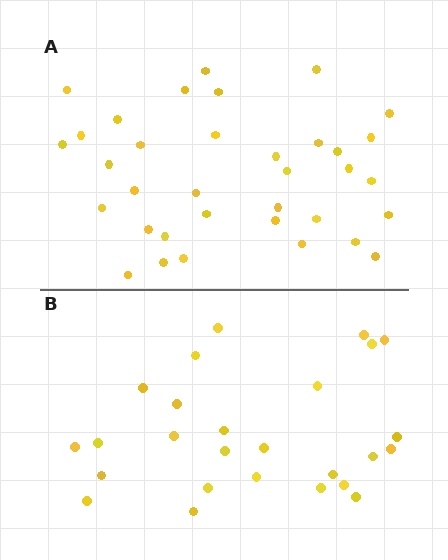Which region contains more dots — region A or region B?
Region A (the top region) has more dots.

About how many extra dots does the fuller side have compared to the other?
Region A has roughly 8 or so more dots than region B.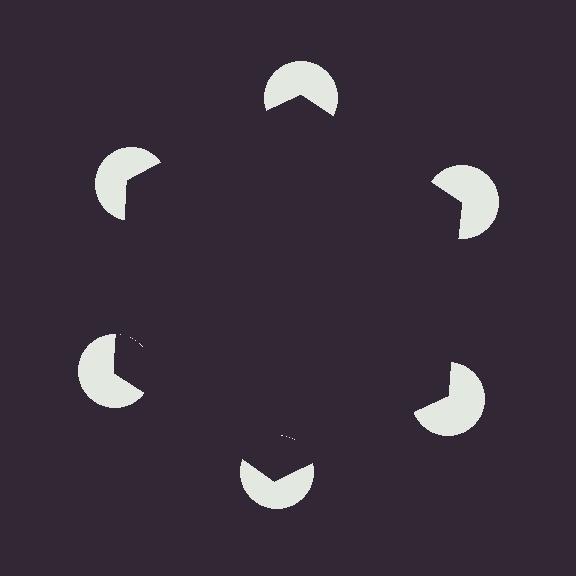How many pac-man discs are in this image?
There are 6 — one at each vertex of the illusory hexagon.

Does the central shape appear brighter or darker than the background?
It typically appears slightly darker than the background, even though no actual brightness change is drawn.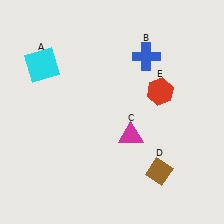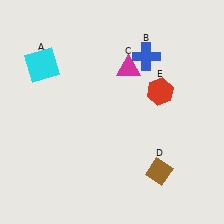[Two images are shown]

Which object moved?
The magenta triangle (C) moved up.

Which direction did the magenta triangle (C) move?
The magenta triangle (C) moved up.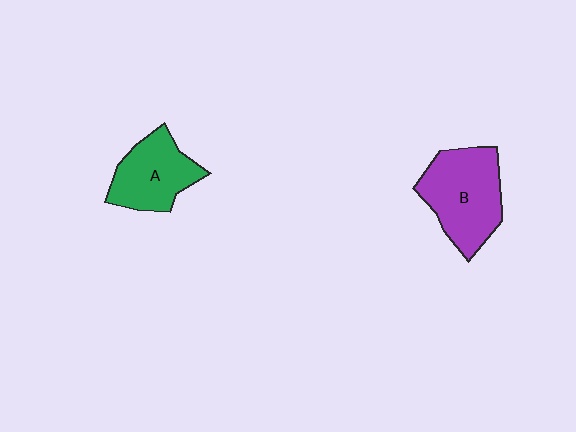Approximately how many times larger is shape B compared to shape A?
Approximately 1.3 times.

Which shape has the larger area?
Shape B (purple).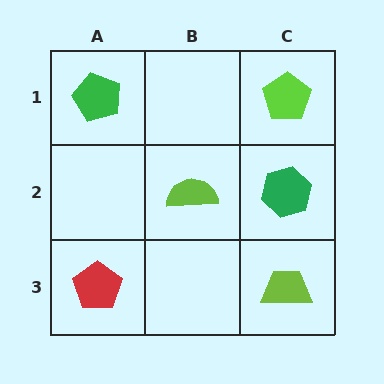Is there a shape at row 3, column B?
No, that cell is empty.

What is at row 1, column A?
A green pentagon.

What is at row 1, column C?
A lime pentagon.